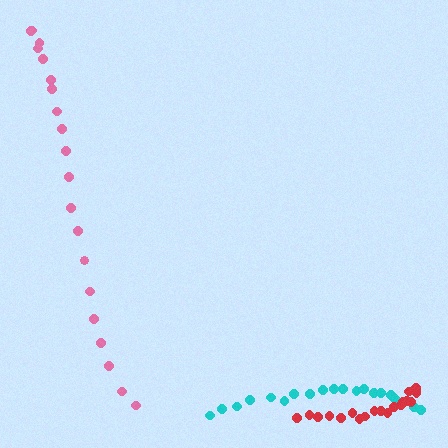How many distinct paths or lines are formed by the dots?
There are 3 distinct paths.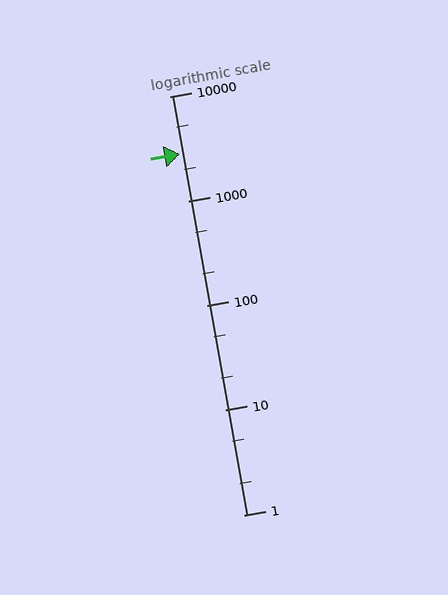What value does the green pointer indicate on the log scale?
The pointer indicates approximately 2800.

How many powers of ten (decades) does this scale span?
The scale spans 4 decades, from 1 to 10000.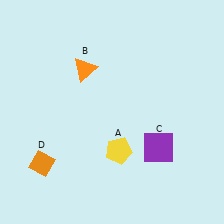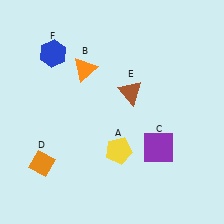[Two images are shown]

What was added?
A brown triangle (E), a blue hexagon (F) were added in Image 2.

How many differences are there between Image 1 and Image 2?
There are 2 differences between the two images.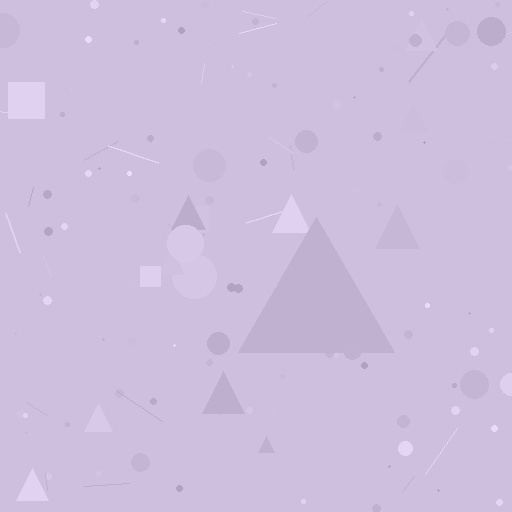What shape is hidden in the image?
A triangle is hidden in the image.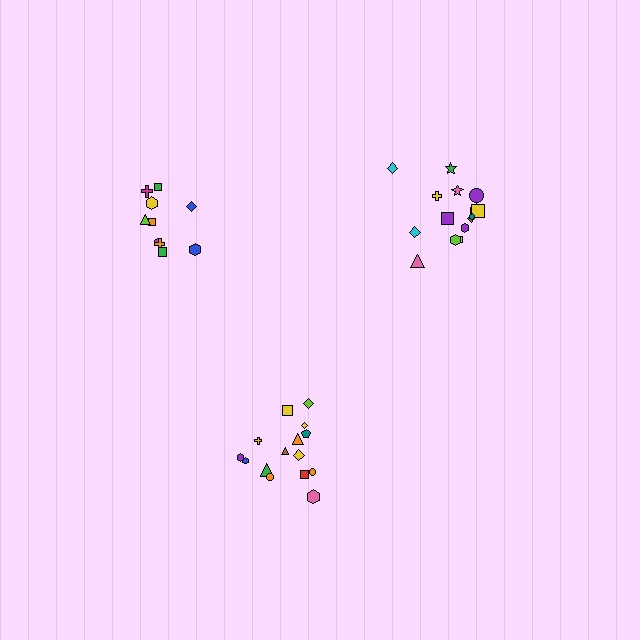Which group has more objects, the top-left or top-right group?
The top-right group.